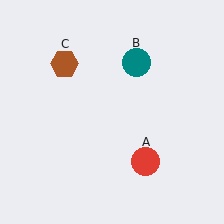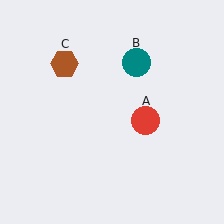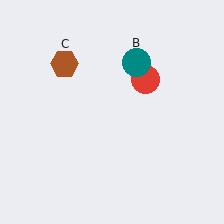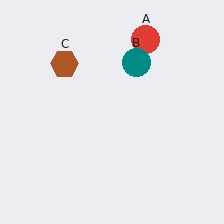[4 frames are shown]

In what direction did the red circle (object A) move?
The red circle (object A) moved up.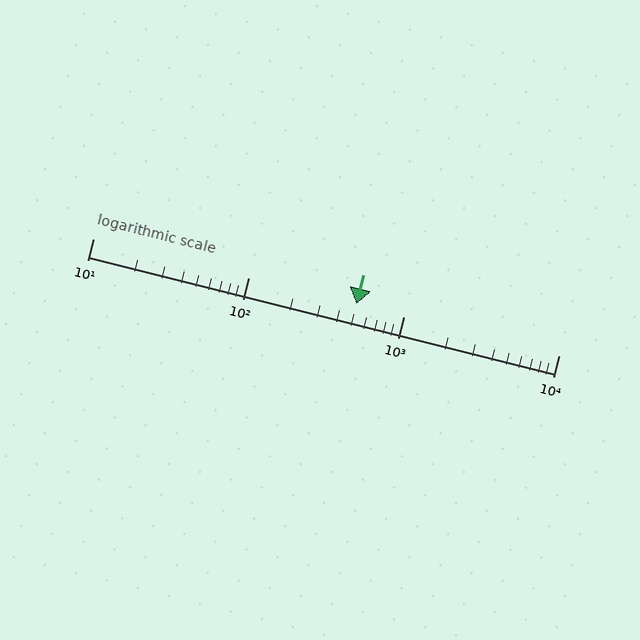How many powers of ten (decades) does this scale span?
The scale spans 3 decades, from 10 to 10000.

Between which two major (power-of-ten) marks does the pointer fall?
The pointer is between 100 and 1000.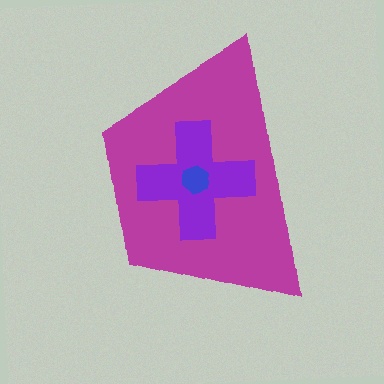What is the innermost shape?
The blue hexagon.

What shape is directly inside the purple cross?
The blue hexagon.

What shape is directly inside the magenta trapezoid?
The purple cross.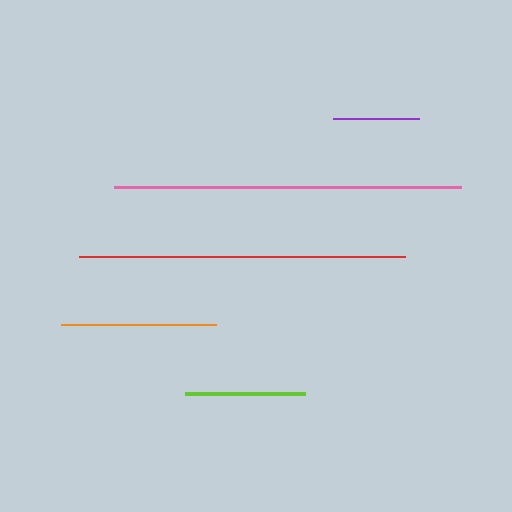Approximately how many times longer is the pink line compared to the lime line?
The pink line is approximately 2.9 times the length of the lime line.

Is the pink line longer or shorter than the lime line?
The pink line is longer than the lime line.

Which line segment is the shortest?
The purple line is the shortest at approximately 86 pixels.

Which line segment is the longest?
The pink line is the longest at approximately 347 pixels.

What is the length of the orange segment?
The orange segment is approximately 155 pixels long.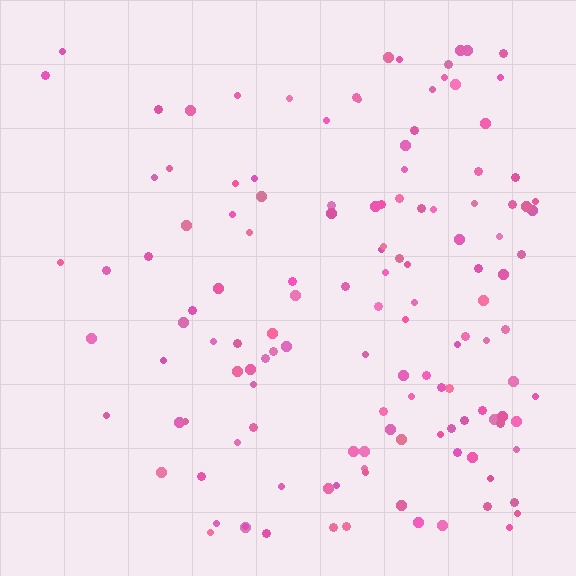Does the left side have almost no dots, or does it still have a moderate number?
Still a moderate number, just noticeably fewer than the right.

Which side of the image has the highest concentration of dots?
The right.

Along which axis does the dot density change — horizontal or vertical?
Horizontal.